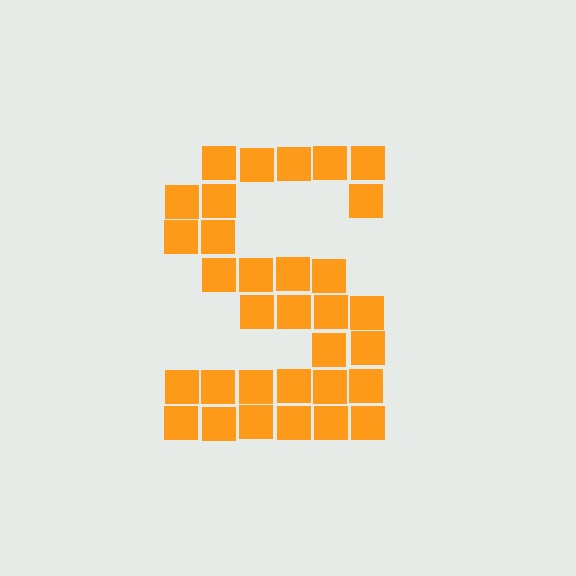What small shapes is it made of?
It is made of small squares.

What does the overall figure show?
The overall figure shows the letter S.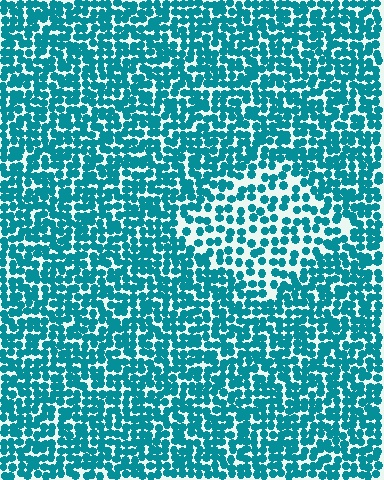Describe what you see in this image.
The image contains small teal elements arranged at two different densities. A diamond-shaped region is visible where the elements are less densely packed than the surrounding area.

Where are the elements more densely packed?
The elements are more densely packed outside the diamond boundary.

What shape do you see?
I see a diamond.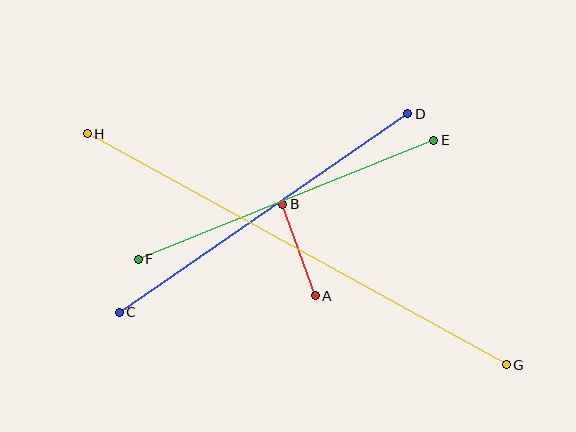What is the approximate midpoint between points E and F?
The midpoint is at approximately (286, 200) pixels.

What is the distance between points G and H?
The distance is approximately 478 pixels.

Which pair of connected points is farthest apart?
Points G and H are farthest apart.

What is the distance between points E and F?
The distance is approximately 318 pixels.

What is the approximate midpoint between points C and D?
The midpoint is at approximately (263, 213) pixels.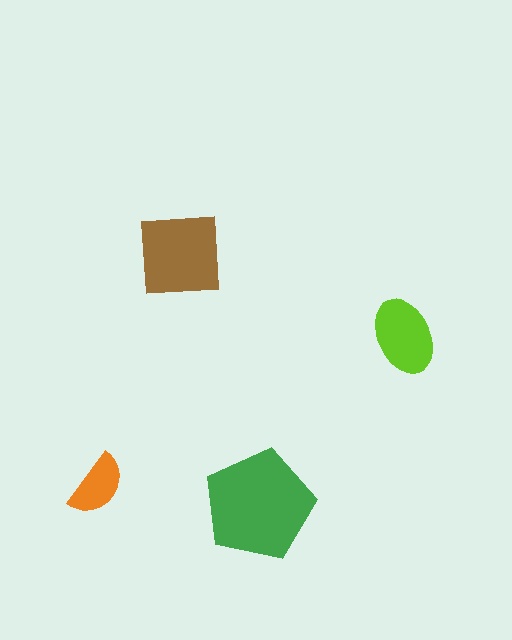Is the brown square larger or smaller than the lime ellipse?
Larger.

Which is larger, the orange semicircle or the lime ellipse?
The lime ellipse.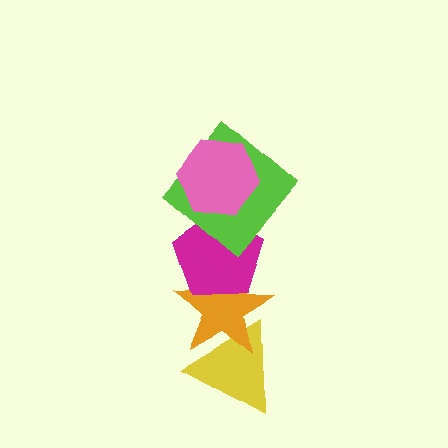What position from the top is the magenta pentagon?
The magenta pentagon is 3rd from the top.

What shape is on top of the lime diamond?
The pink hexagon is on top of the lime diamond.